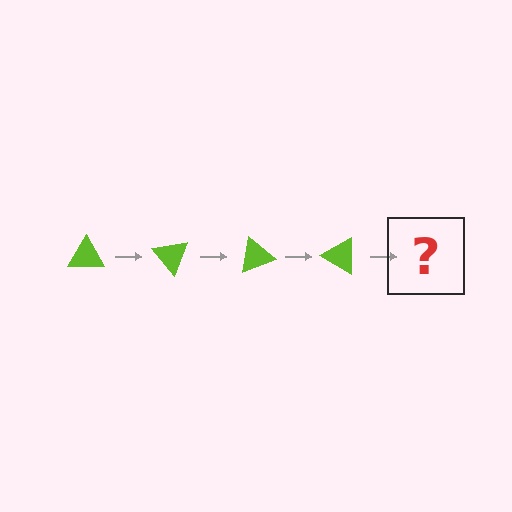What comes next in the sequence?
The next element should be a lime triangle rotated 200 degrees.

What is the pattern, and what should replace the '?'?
The pattern is that the triangle rotates 50 degrees each step. The '?' should be a lime triangle rotated 200 degrees.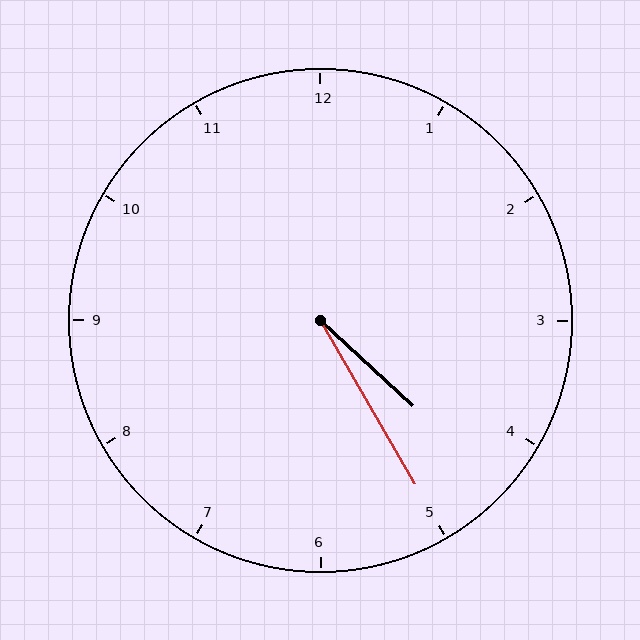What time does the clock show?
4:25.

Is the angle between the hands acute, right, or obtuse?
It is acute.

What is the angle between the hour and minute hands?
Approximately 18 degrees.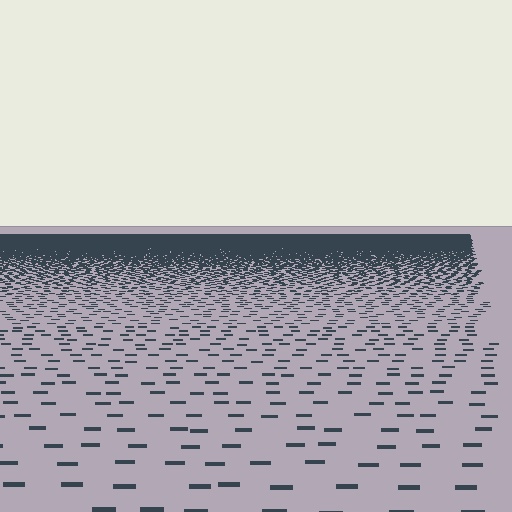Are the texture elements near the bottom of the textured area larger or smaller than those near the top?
Larger. Near the bottom, elements are closer to the viewer and appear at a bigger on-screen size.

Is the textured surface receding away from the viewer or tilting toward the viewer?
The surface is receding away from the viewer. Texture elements get smaller and denser toward the top.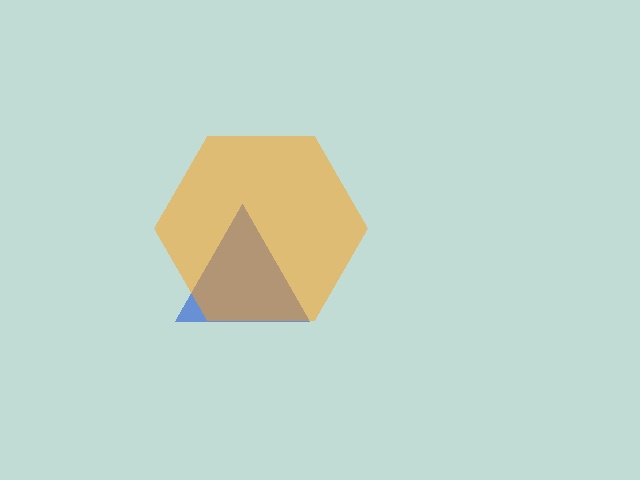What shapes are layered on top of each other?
The layered shapes are: a blue triangle, an orange hexagon.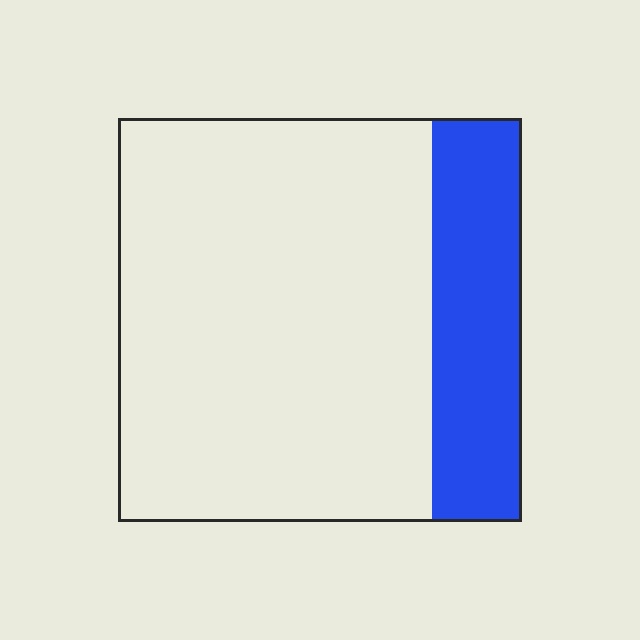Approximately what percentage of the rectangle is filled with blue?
Approximately 20%.